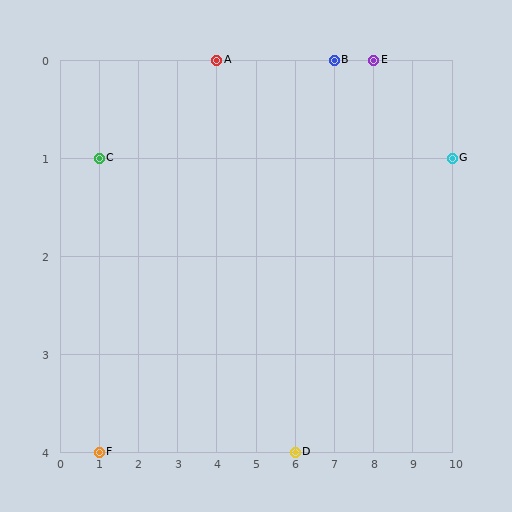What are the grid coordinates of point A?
Point A is at grid coordinates (4, 0).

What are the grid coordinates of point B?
Point B is at grid coordinates (7, 0).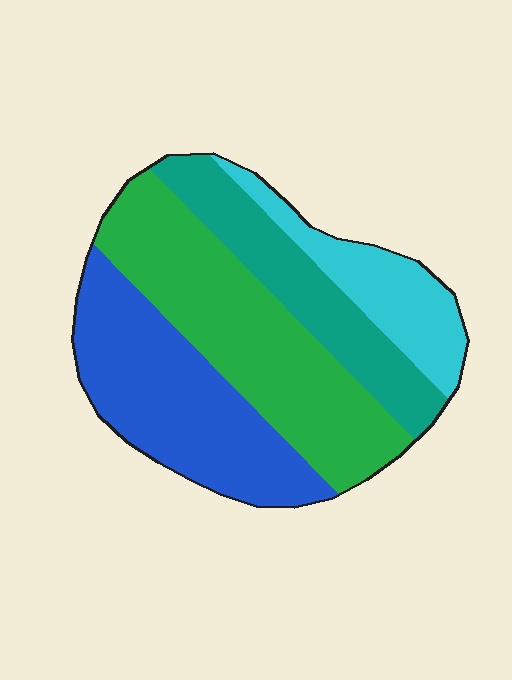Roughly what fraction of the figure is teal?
Teal takes up less than a quarter of the figure.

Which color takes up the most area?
Green, at roughly 35%.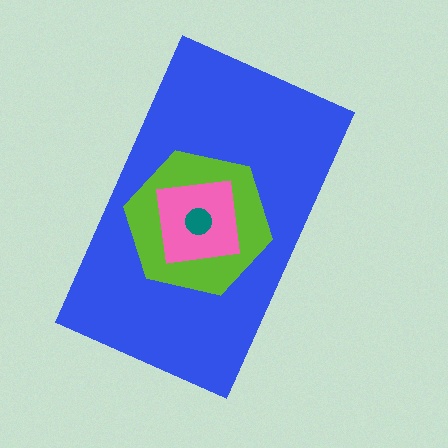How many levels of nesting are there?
4.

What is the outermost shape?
The blue rectangle.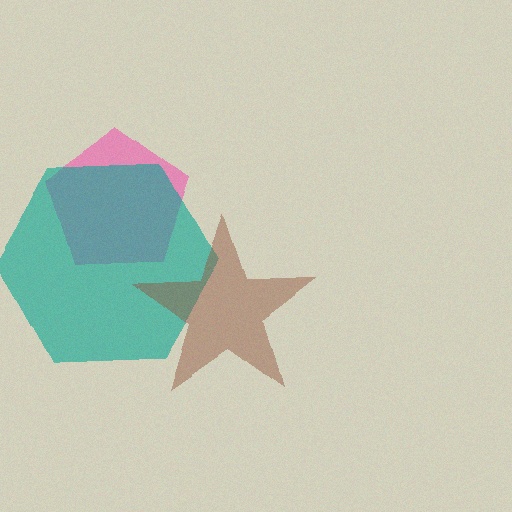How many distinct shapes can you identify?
There are 3 distinct shapes: a pink pentagon, a teal hexagon, a brown star.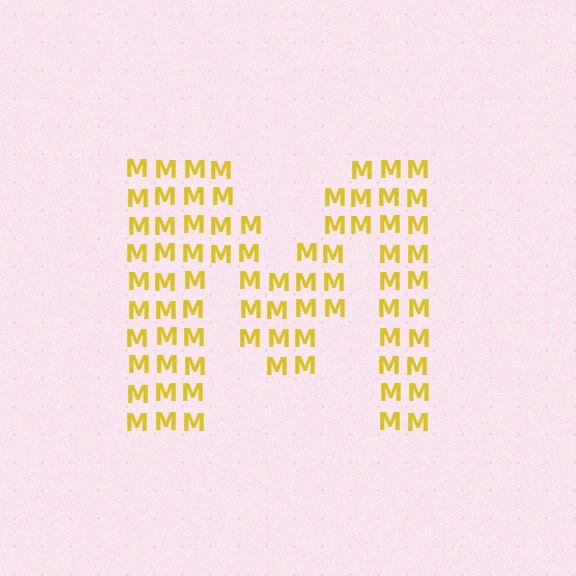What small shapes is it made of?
It is made of small letter M's.